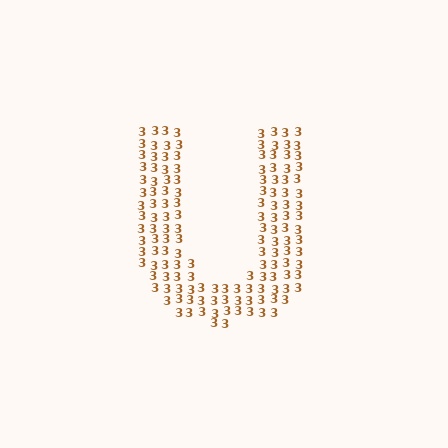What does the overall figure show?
The overall figure shows the letter U.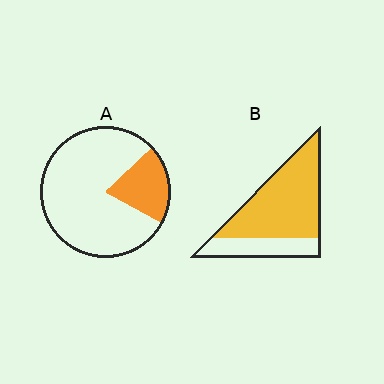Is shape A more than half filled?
No.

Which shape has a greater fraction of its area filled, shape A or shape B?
Shape B.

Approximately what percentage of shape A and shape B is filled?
A is approximately 20% and B is approximately 70%.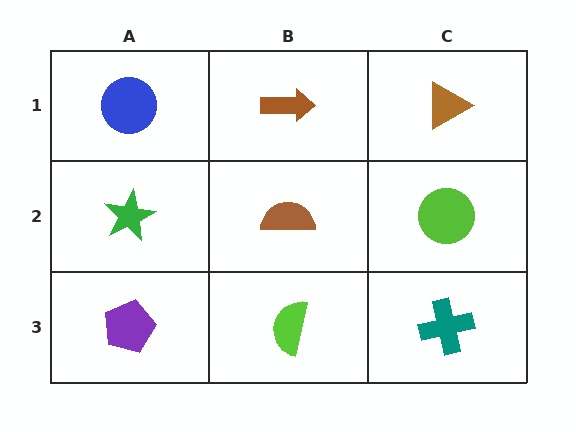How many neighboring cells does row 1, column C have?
2.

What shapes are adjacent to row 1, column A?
A green star (row 2, column A), a brown arrow (row 1, column B).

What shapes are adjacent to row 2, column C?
A brown triangle (row 1, column C), a teal cross (row 3, column C), a brown semicircle (row 2, column B).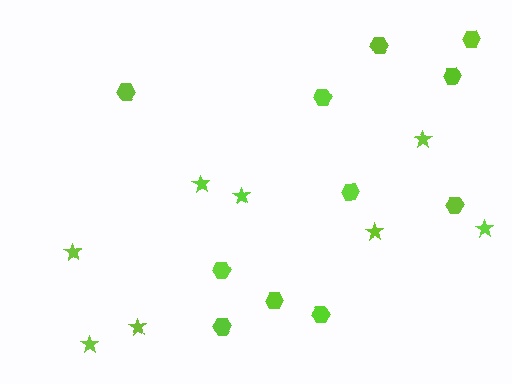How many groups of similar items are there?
There are 2 groups: one group of stars (8) and one group of hexagons (11).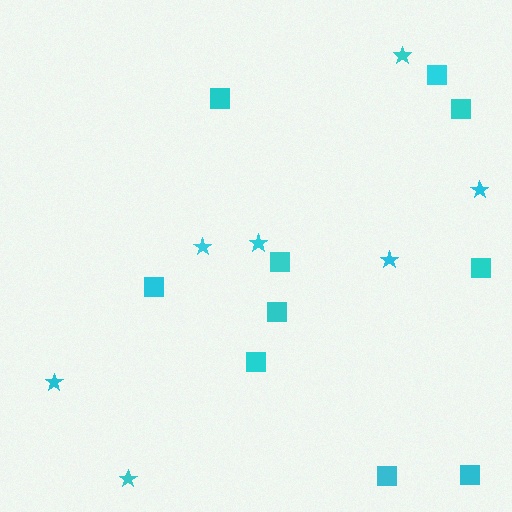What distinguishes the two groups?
There are 2 groups: one group of stars (7) and one group of squares (10).